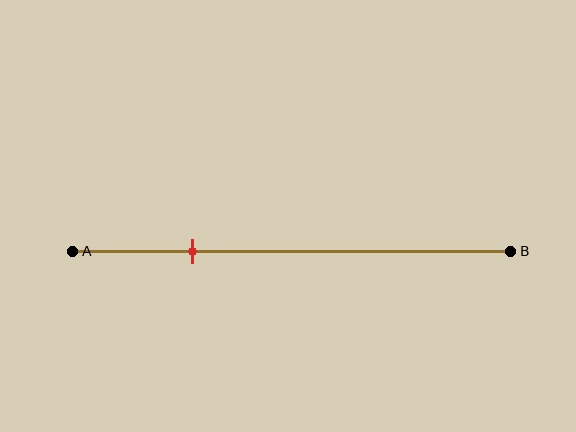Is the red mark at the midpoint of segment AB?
No, the mark is at about 25% from A, not at the 50% midpoint.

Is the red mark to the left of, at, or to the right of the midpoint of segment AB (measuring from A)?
The red mark is to the left of the midpoint of segment AB.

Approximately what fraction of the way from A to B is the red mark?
The red mark is approximately 25% of the way from A to B.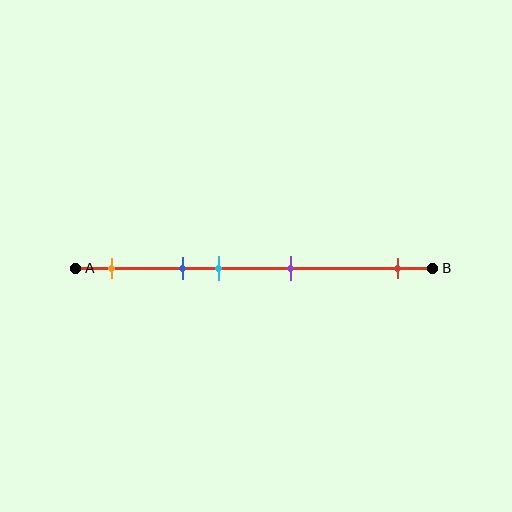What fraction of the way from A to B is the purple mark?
The purple mark is approximately 60% (0.6) of the way from A to B.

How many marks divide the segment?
There are 5 marks dividing the segment.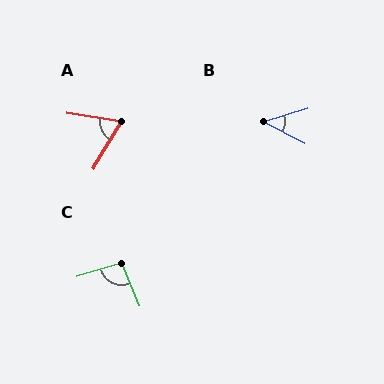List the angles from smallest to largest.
B (44°), A (67°), C (94°).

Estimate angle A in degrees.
Approximately 67 degrees.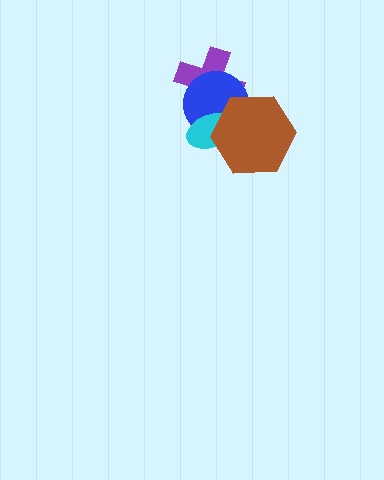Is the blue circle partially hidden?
Yes, it is partially covered by another shape.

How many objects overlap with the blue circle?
3 objects overlap with the blue circle.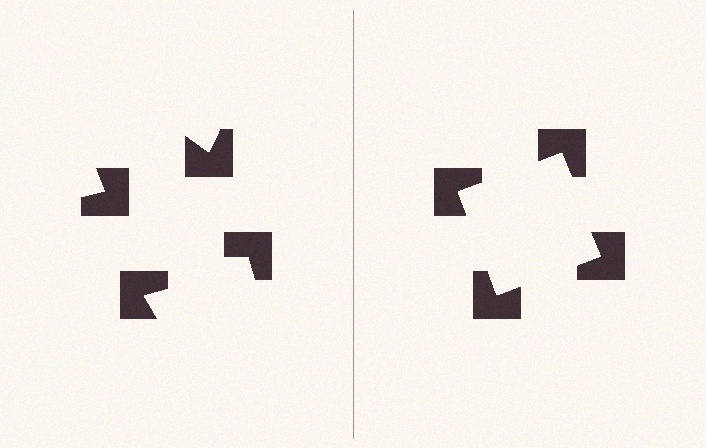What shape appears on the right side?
An illusory square.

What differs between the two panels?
The notched squares are positioned identically on both sides; only the wedge orientations differ. On the right they align to a square; on the left they are misaligned.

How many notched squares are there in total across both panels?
8 — 4 on each side.